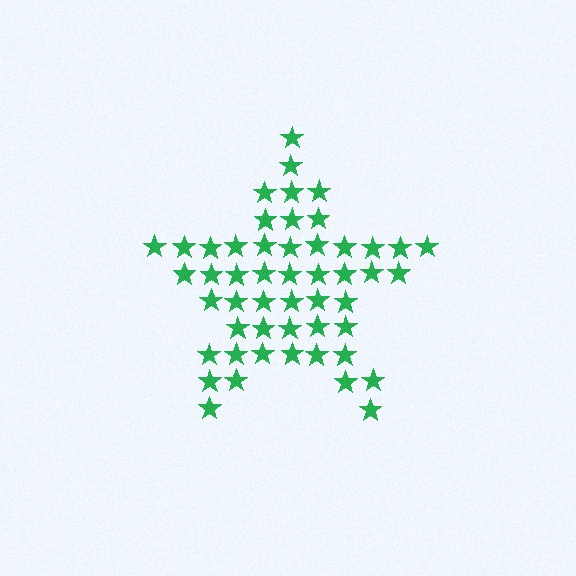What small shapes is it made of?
It is made of small stars.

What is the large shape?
The large shape is a star.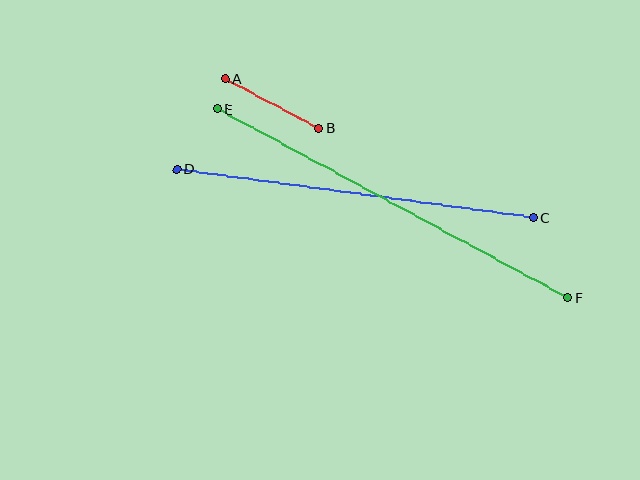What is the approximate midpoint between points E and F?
The midpoint is at approximately (393, 203) pixels.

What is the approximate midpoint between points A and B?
The midpoint is at approximately (272, 103) pixels.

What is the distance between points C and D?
The distance is approximately 360 pixels.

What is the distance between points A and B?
The distance is approximately 106 pixels.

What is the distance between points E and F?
The distance is approximately 398 pixels.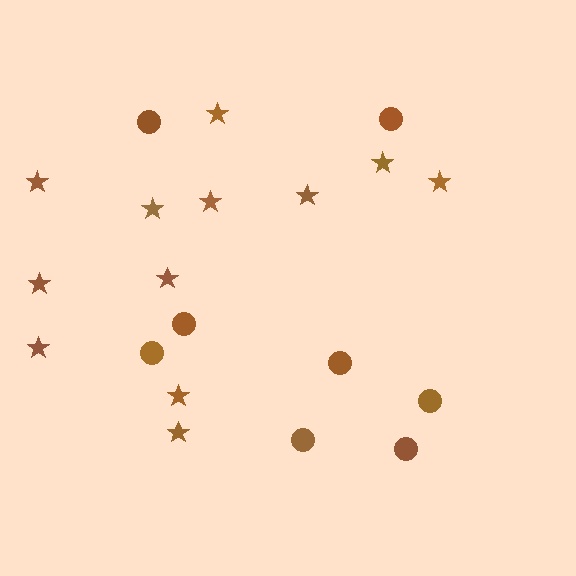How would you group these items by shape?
There are 2 groups: one group of stars (12) and one group of circles (8).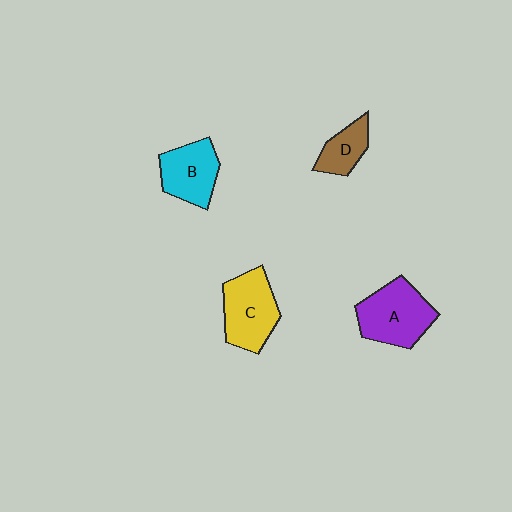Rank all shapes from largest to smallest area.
From largest to smallest: A (purple), C (yellow), B (cyan), D (brown).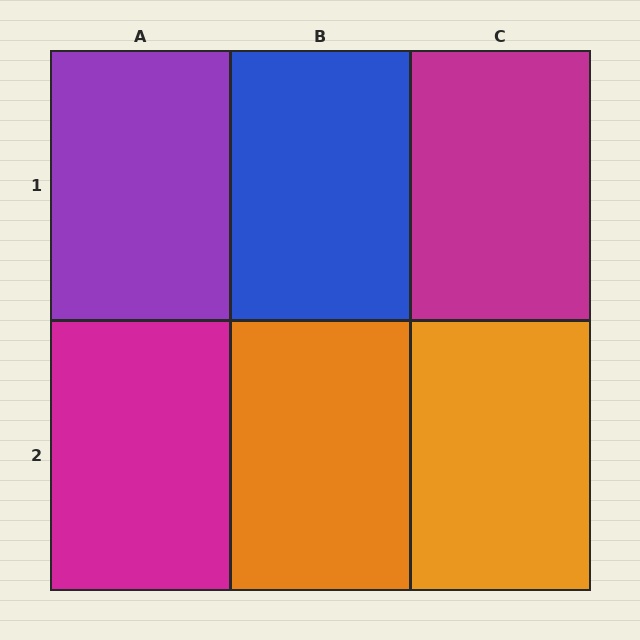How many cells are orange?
2 cells are orange.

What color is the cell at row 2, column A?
Magenta.